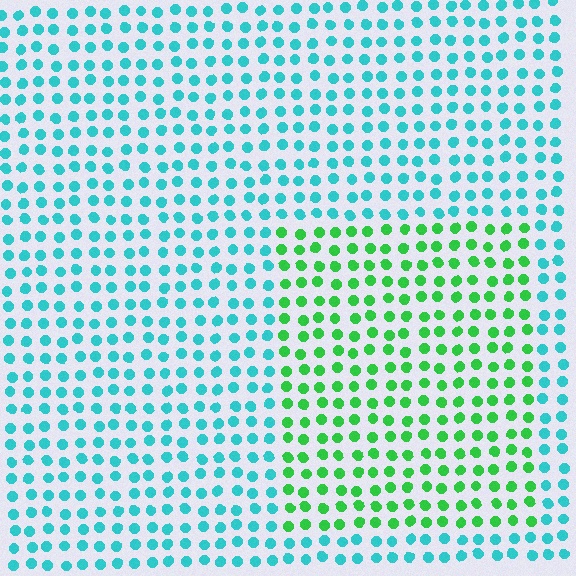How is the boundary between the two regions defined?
The boundary is defined purely by a slight shift in hue (about 52 degrees). Spacing, size, and orientation are identical on both sides.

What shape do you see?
I see a rectangle.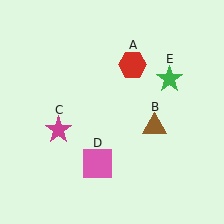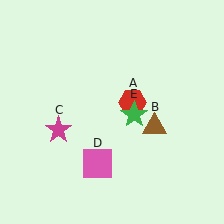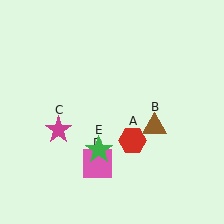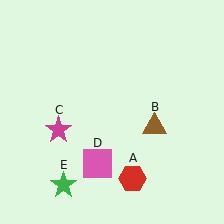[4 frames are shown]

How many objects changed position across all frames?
2 objects changed position: red hexagon (object A), green star (object E).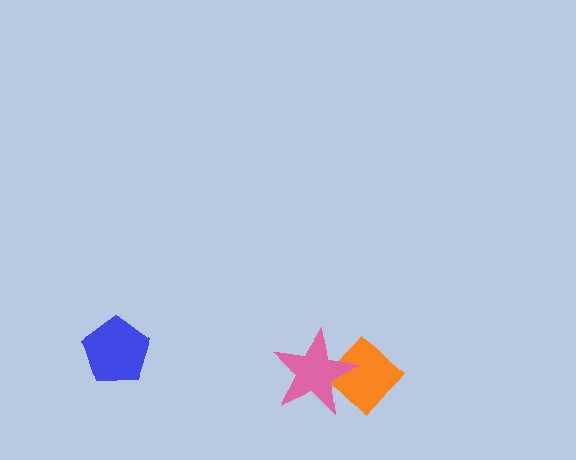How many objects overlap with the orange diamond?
1 object overlaps with the orange diamond.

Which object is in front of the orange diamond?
The pink star is in front of the orange diamond.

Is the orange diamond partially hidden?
Yes, it is partially covered by another shape.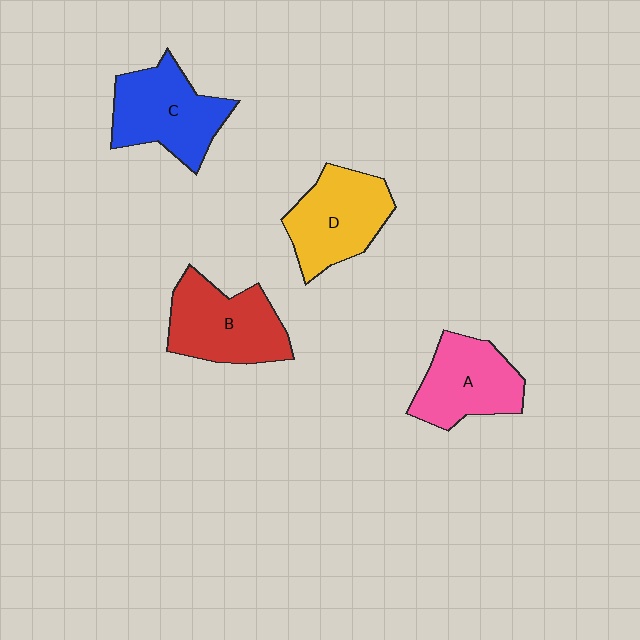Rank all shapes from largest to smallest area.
From largest to smallest: B (red), C (blue), D (yellow), A (pink).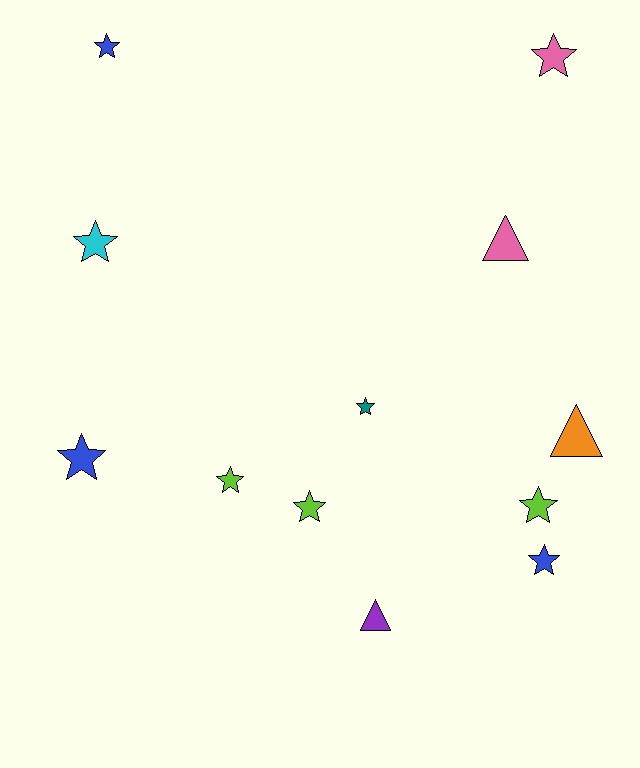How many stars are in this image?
There are 9 stars.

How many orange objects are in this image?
There is 1 orange object.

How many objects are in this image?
There are 12 objects.